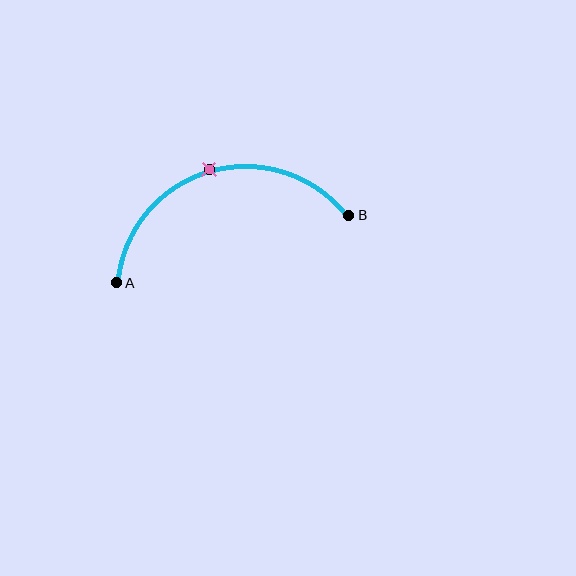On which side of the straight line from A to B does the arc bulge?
The arc bulges above the straight line connecting A and B.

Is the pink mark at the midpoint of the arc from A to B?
Yes. The pink mark lies on the arc at equal arc-length from both A and B — it is the arc midpoint.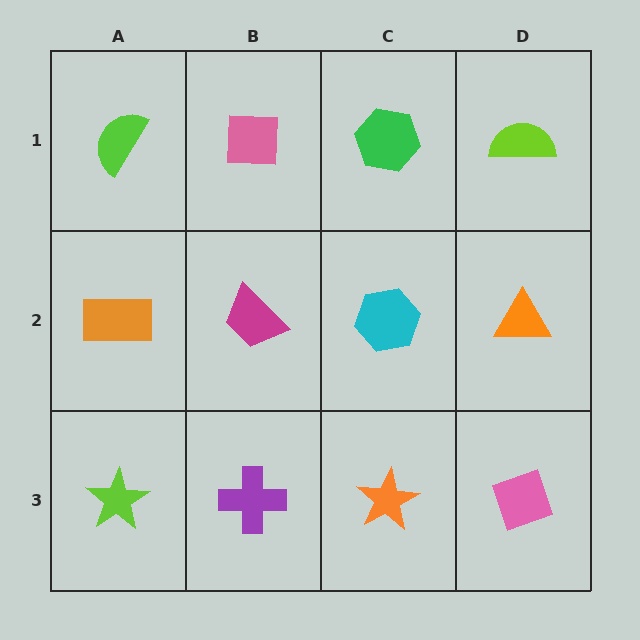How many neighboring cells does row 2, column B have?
4.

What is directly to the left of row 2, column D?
A cyan hexagon.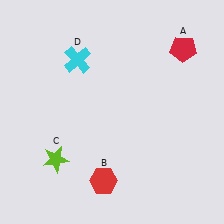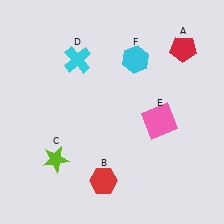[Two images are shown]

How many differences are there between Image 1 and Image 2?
There are 2 differences between the two images.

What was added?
A pink square (E), a cyan hexagon (F) were added in Image 2.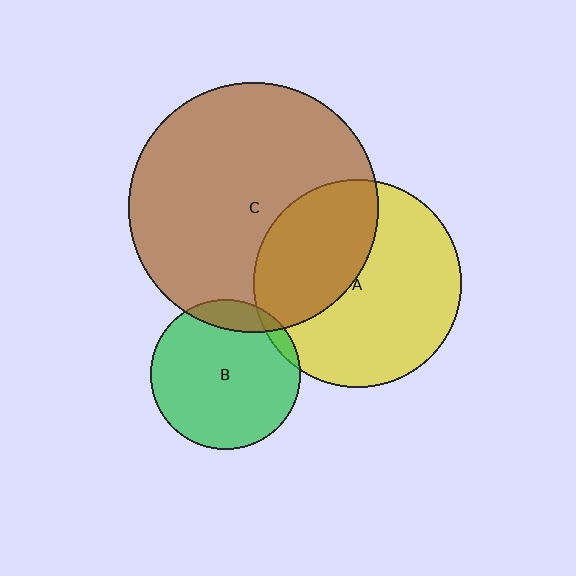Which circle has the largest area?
Circle C (brown).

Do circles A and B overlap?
Yes.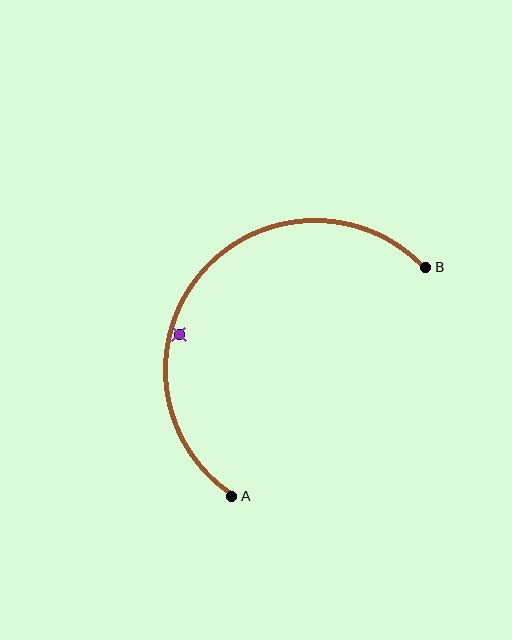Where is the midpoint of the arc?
The arc midpoint is the point on the curve farthest from the straight line joining A and B. It sits above and to the left of that line.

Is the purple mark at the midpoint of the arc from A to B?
No — the purple mark does not lie on the arc at all. It sits slightly inside the curve.